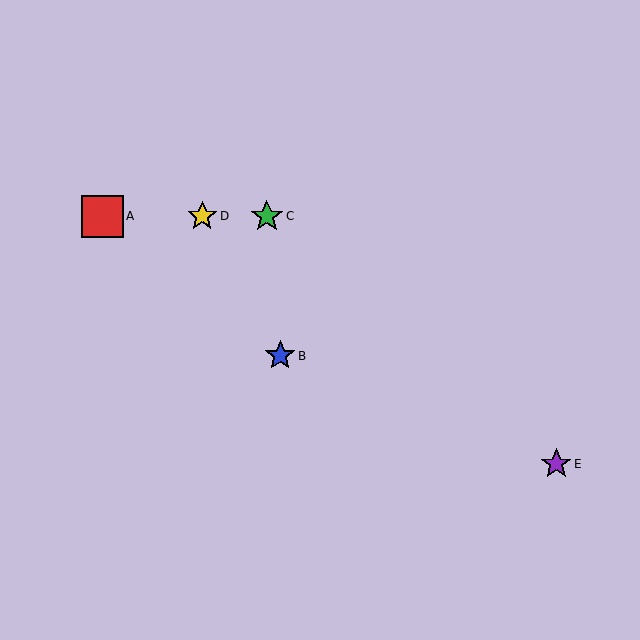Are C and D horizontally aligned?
Yes, both are at y≈216.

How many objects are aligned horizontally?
3 objects (A, C, D) are aligned horizontally.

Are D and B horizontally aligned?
No, D is at y≈216 and B is at y≈356.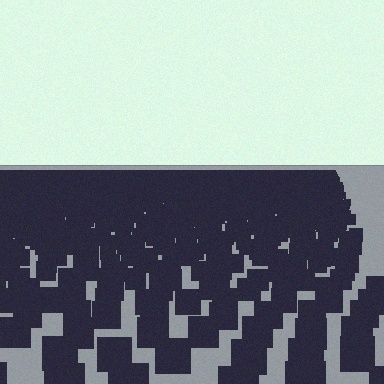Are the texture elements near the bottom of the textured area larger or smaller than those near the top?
Larger. Near the bottom, elements are closer to the viewer and appear at a bigger on-screen size.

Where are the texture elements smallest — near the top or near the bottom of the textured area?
Near the top.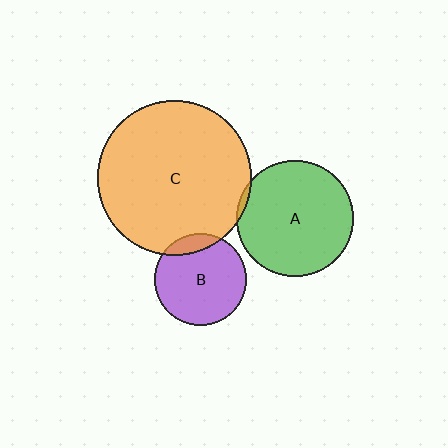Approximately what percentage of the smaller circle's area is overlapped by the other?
Approximately 5%.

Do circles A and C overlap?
Yes.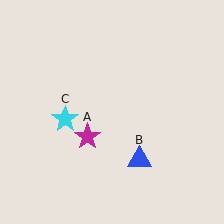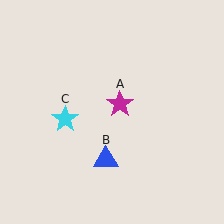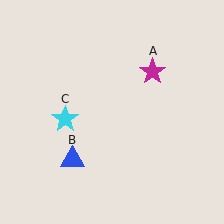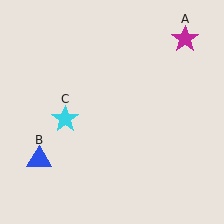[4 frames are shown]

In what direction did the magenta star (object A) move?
The magenta star (object A) moved up and to the right.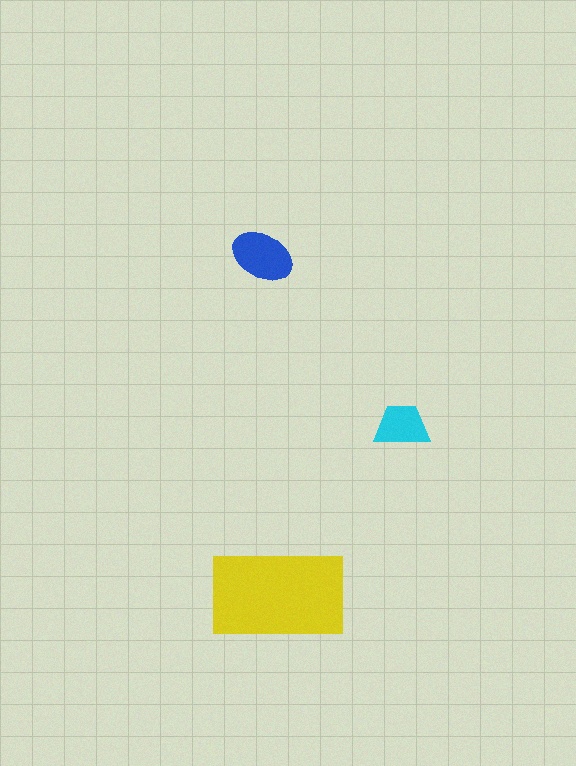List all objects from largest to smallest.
The yellow rectangle, the blue ellipse, the cyan trapezoid.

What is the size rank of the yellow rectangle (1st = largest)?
1st.